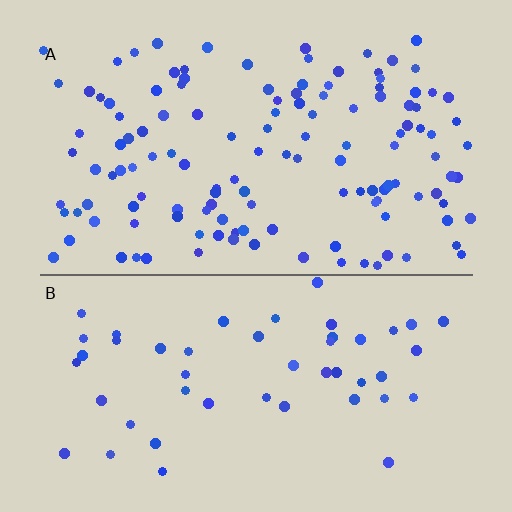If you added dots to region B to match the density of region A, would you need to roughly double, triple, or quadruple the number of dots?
Approximately triple.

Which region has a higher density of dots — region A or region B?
A (the top).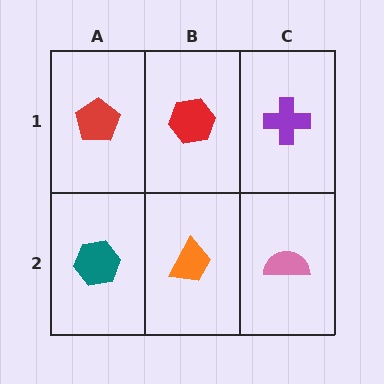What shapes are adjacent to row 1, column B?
An orange trapezoid (row 2, column B), a red pentagon (row 1, column A), a purple cross (row 1, column C).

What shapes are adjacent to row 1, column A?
A teal hexagon (row 2, column A), a red hexagon (row 1, column B).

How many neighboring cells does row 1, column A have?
2.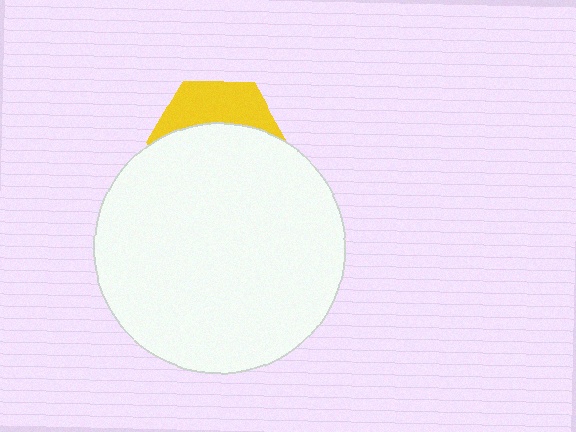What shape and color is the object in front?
The object in front is a white circle.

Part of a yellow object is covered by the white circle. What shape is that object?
It is a hexagon.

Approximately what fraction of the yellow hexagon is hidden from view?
Roughly 65% of the yellow hexagon is hidden behind the white circle.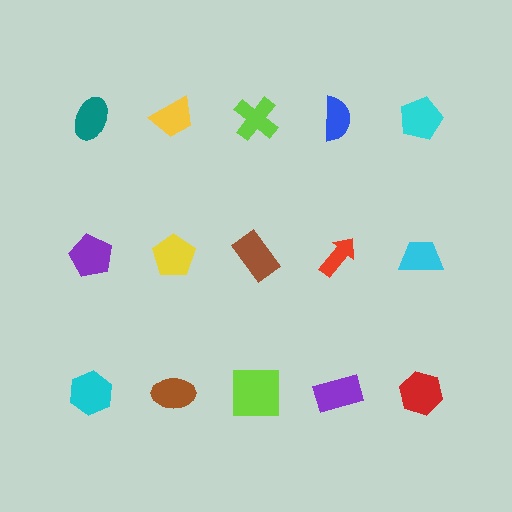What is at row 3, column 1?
A cyan hexagon.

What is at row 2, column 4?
A red arrow.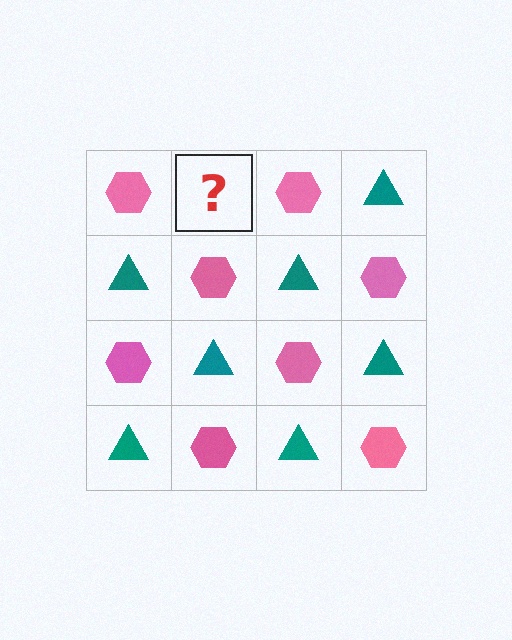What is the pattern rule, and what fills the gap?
The rule is that it alternates pink hexagon and teal triangle in a checkerboard pattern. The gap should be filled with a teal triangle.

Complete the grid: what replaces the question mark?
The question mark should be replaced with a teal triangle.